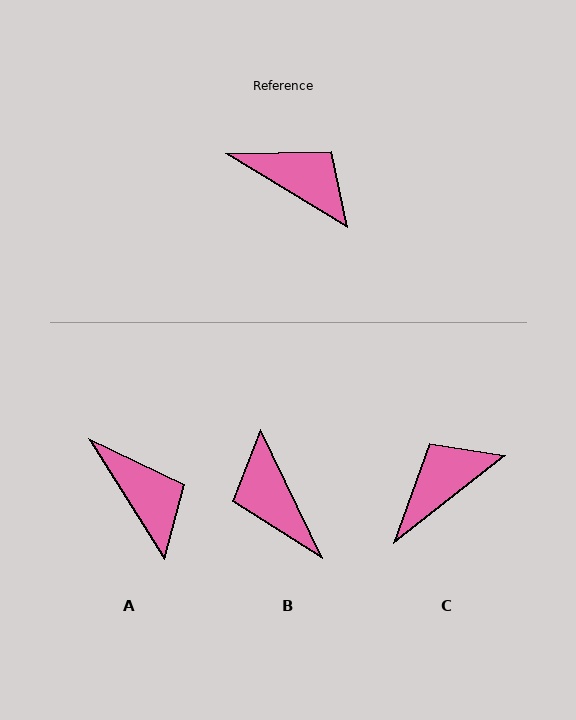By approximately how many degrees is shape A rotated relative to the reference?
Approximately 27 degrees clockwise.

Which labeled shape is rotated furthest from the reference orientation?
B, about 146 degrees away.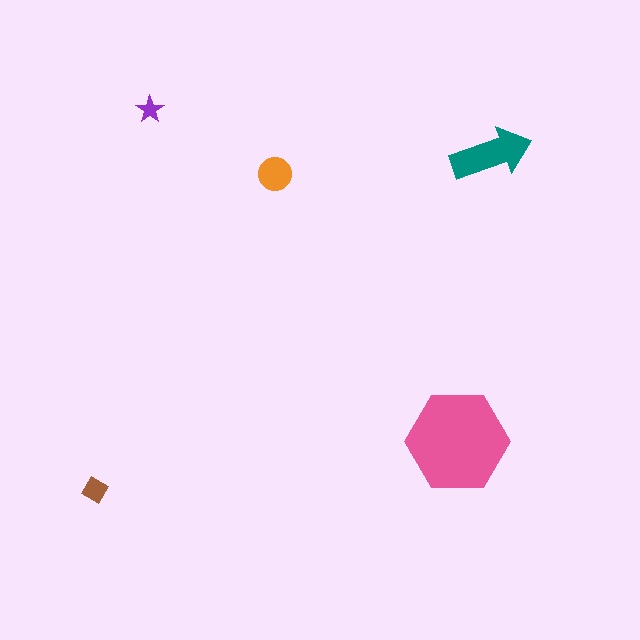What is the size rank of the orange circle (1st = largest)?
3rd.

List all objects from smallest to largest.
The purple star, the brown diamond, the orange circle, the teal arrow, the pink hexagon.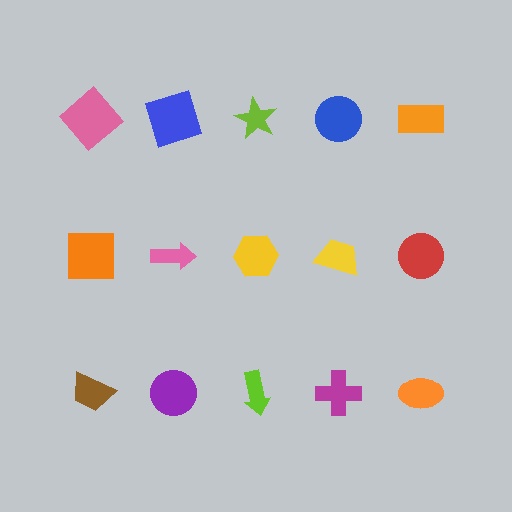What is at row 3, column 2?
A purple circle.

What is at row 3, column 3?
A lime arrow.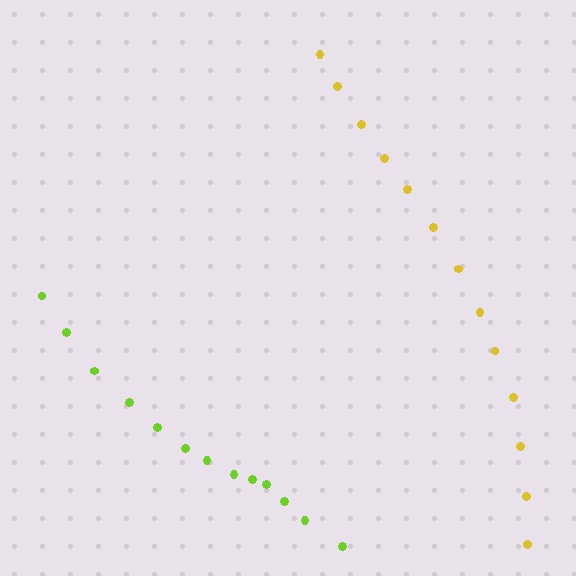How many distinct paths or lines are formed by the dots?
There are 2 distinct paths.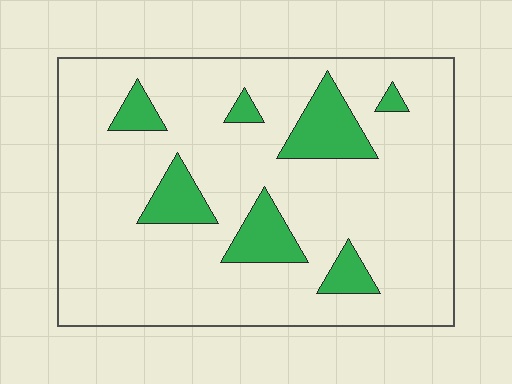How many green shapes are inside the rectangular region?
7.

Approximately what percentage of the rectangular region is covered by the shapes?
Approximately 15%.